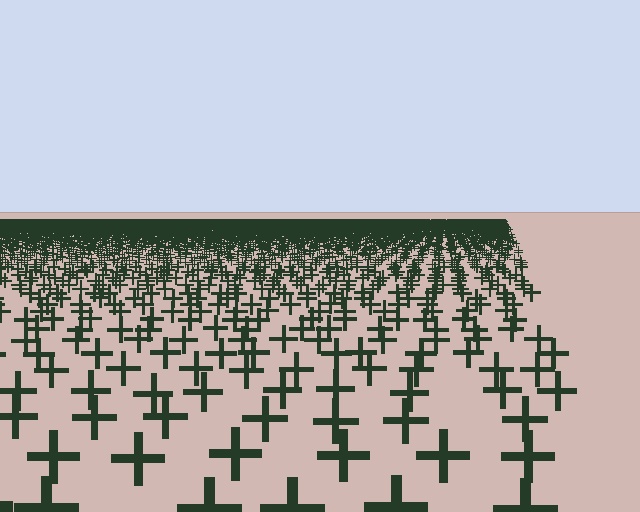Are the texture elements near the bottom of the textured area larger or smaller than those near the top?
Larger. Near the bottom, elements are closer to the viewer and appear at a bigger on-screen size.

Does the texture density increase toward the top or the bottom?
Density increases toward the top.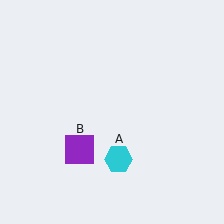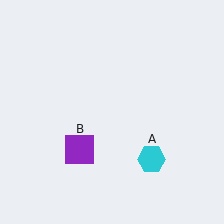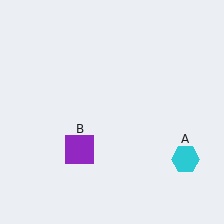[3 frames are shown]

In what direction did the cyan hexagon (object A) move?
The cyan hexagon (object A) moved right.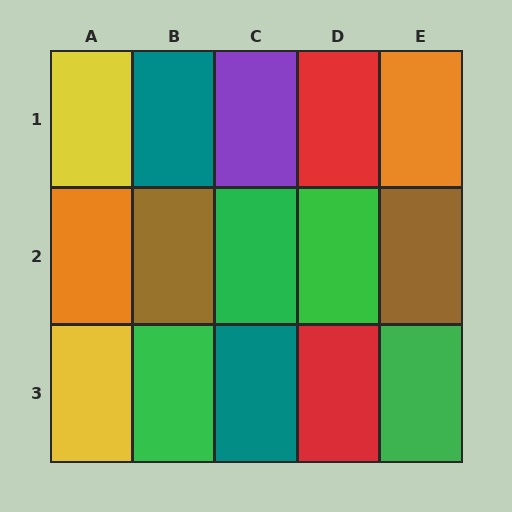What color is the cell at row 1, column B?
Teal.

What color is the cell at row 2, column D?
Green.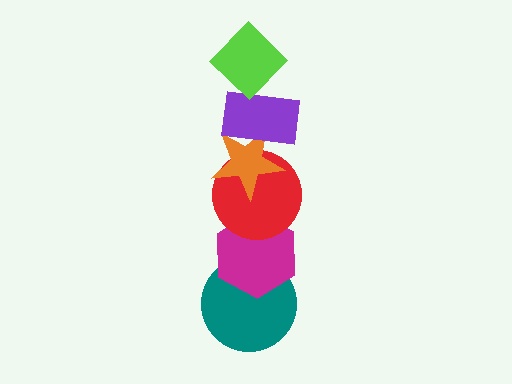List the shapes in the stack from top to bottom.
From top to bottom: the lime diamond, the purple rectangle, the orange star, the red circle, the magenta hexagon, the teal circle.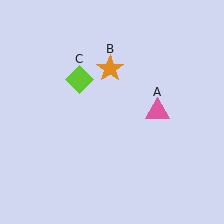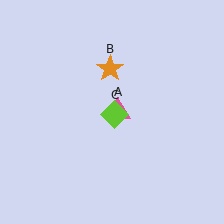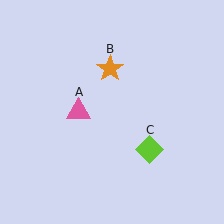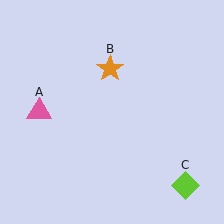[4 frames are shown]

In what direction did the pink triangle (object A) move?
The pink triangle (object A) moved left.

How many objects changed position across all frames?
2 objects changed position: pink triangle (object A), lime diamond (object C).